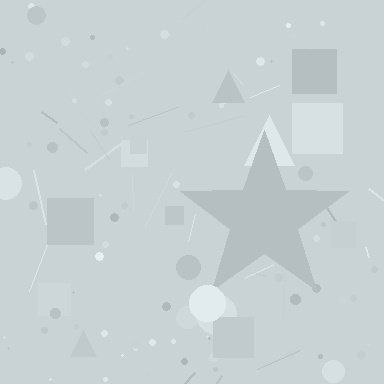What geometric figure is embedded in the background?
A star is embedded in the background.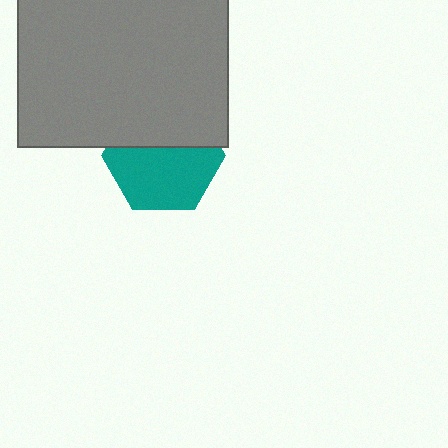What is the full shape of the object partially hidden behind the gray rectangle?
The partially hidden object is a teal hexagon.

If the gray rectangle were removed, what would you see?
You would see the complete teal hexagon.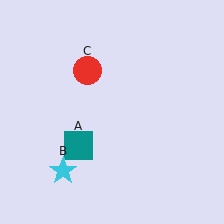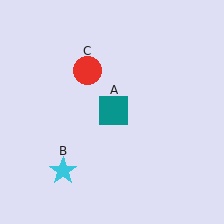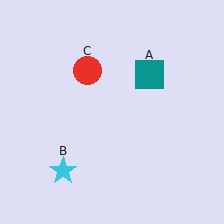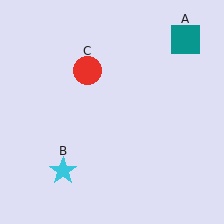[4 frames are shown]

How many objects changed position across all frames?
1 object changed position: teal square (object A).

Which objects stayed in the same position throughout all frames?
Cyan star (object B) and red circle (object C) remained stationary.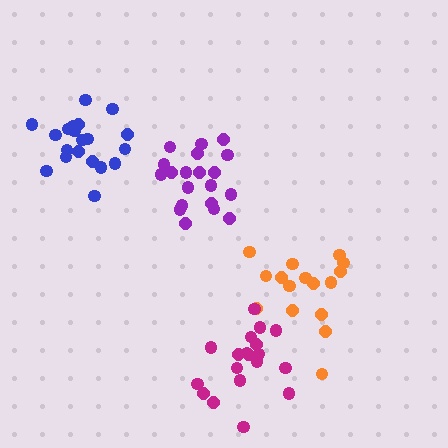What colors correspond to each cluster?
The clusters are colored: orange, blue, purple, magenta.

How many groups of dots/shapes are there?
There are 4 groups.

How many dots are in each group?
Group 1: 16 dots, Group 2: 20 dots, Group 3: 20 dots, Group 4: 19 dots (75 total).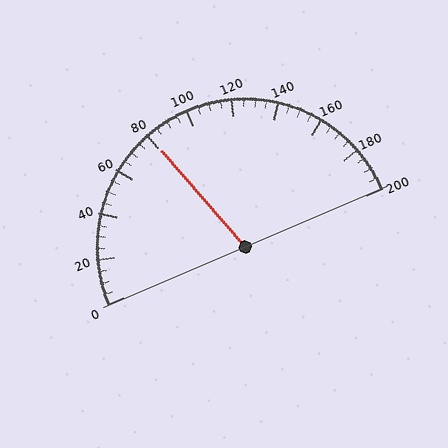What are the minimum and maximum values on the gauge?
The gauge ranges from 0 to 200.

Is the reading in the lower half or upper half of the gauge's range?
The reading is in the lower half of the range (0 to 200).